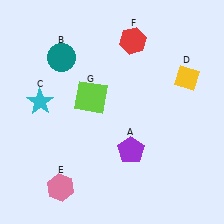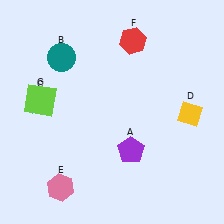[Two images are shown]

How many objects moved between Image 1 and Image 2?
2 objects moved between the two images.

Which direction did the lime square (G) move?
The lime square (G) moved left.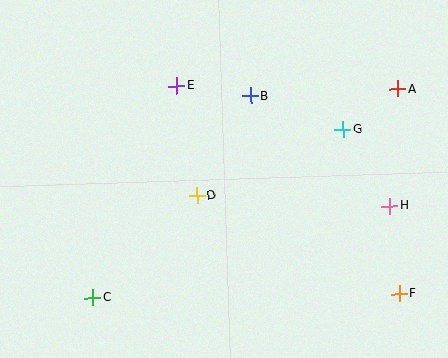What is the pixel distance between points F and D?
The distance between F and D is 224 pixels.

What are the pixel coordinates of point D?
Point D is at (197, 196).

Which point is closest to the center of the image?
Point D at (197, 196) is closest to the center.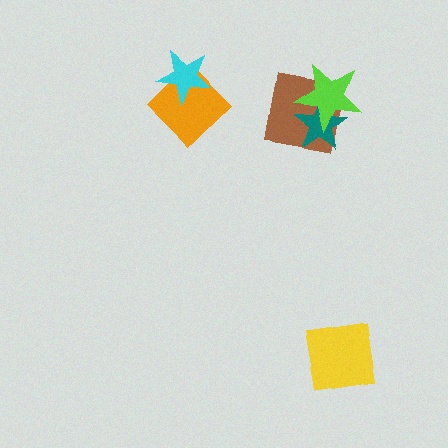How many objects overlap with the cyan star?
1 object overlaps with the cyan star.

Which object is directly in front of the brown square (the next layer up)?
The teal star is directly in front of the brown square.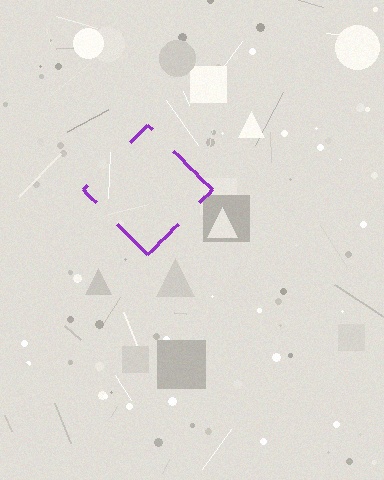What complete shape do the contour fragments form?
The contour fragments form a diamond.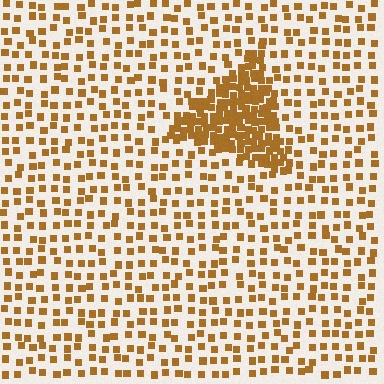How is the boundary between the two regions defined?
The boundary is defined by a change in element density (approximately 3.1x ratio). All elements are the same color, size, and shape.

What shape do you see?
I see a triangle.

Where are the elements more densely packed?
The elements are more densely packed inside the triangle boundary.